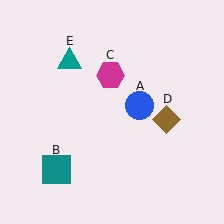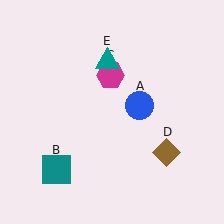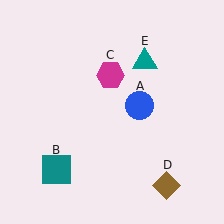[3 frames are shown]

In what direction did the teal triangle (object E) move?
The teal triangle (object E) moved right.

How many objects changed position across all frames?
2 objects changed position: brown diamond (object D), teal triangle (object E).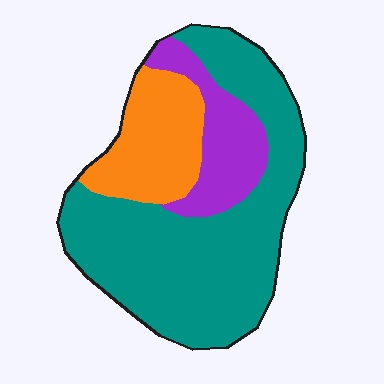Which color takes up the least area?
Purple, at roughly 15%.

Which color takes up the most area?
Teal, at roughly 65%.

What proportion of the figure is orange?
Orange covers about 20% of the figure.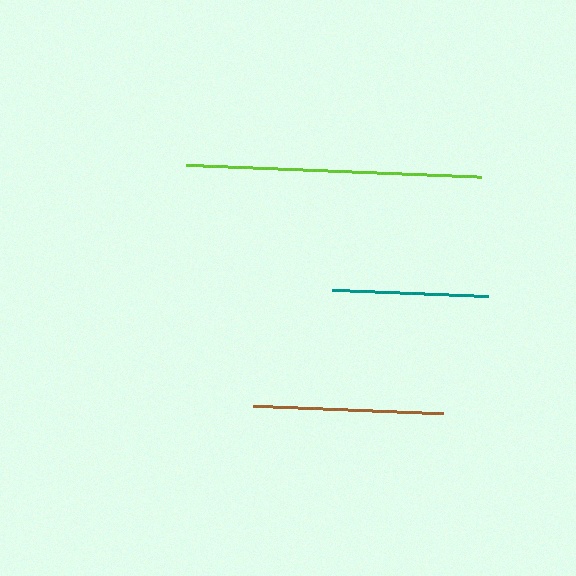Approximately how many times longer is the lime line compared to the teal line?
The lime line is approximately 1.9 times the length of the teal line.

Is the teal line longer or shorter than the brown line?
The brown line is longer than the teal line.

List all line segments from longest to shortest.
From longest to shortest: lime, brown, teal.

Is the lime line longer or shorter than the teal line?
The lime line is longer than the teal line.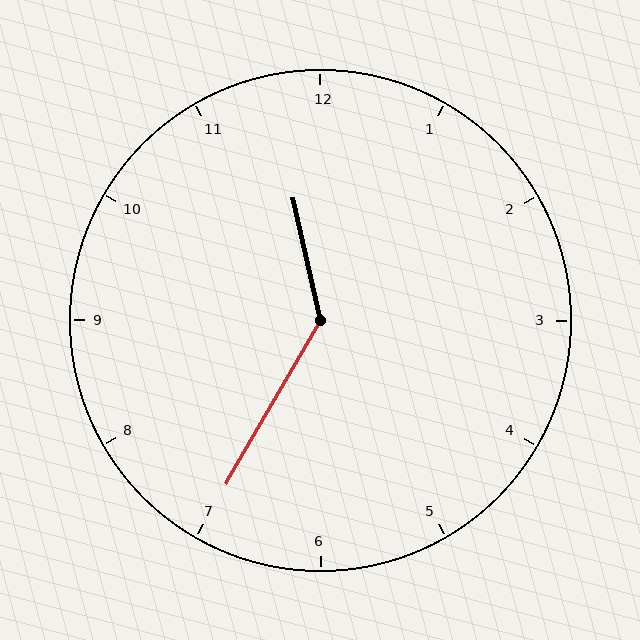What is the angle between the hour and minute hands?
Approximately 138 degrees.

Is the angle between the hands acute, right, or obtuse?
It is obtuse.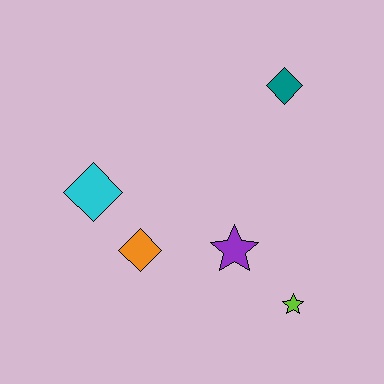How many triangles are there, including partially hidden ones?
There are no triangles.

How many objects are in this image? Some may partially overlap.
There are 5 objects.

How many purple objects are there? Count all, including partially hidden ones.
There is 1 purple object.